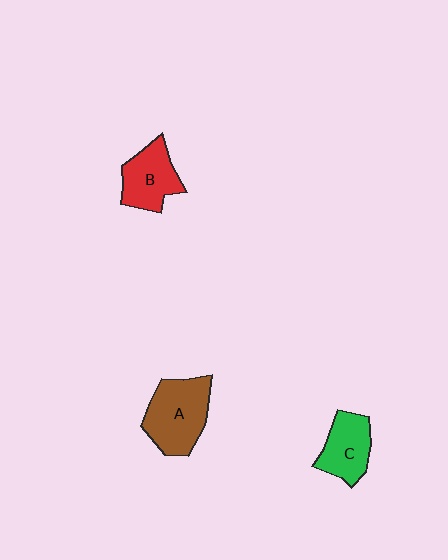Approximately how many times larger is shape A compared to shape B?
Approximately 1.3 times.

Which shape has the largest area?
Shape A (brown).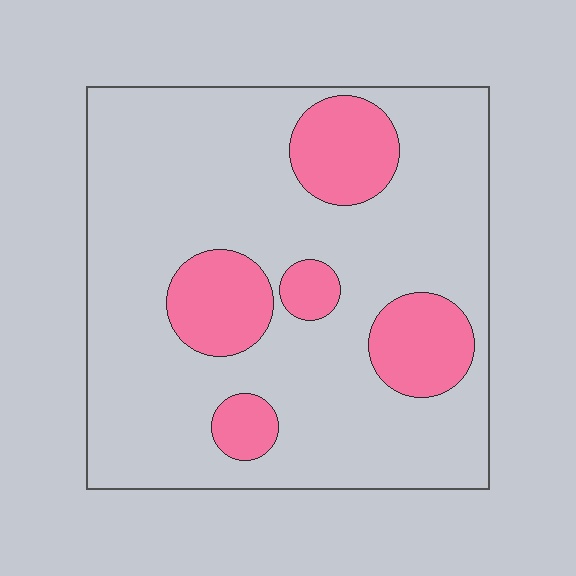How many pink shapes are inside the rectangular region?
5.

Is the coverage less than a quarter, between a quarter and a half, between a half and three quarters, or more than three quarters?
Less than a quarter.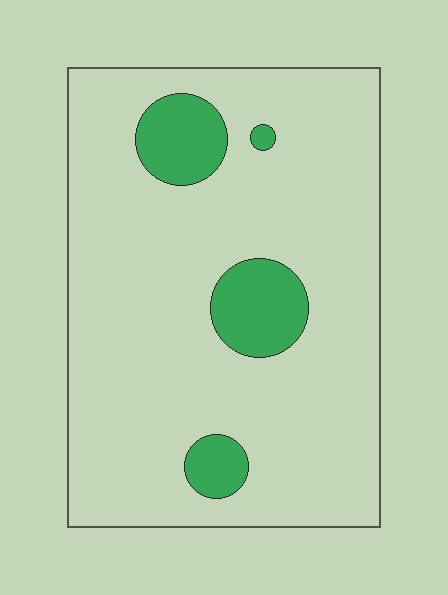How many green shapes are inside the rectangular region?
4.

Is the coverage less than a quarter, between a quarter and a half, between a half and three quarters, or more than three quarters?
Less than a quarter.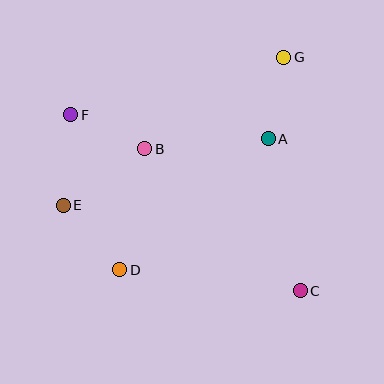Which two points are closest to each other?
Points B and F are closest to each other.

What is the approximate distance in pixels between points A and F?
The distance between A and F is approximately 199 pixels.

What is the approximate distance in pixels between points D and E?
The distance between D and E is approximately 86 pixels.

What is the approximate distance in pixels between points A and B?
The distance between A and B is approximately 124 pixels.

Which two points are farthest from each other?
Points C and F are farthest from each other.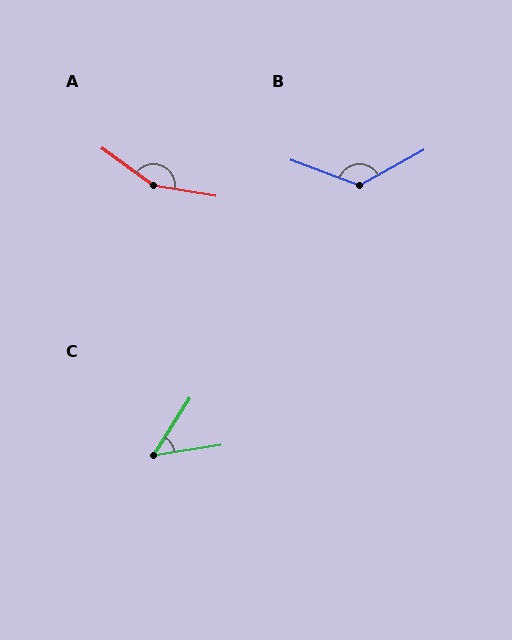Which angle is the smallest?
C, at approximately 48 degrees.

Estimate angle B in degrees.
Approximately 130 degrees.